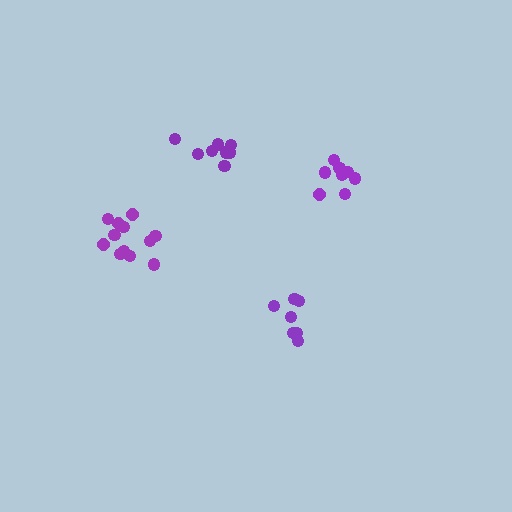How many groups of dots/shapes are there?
There are 4 groups.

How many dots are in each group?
Group 1: 12 dots, Group 2: 7 dots, Group 3: 8 dots, Group 4: 8 dots (35 total).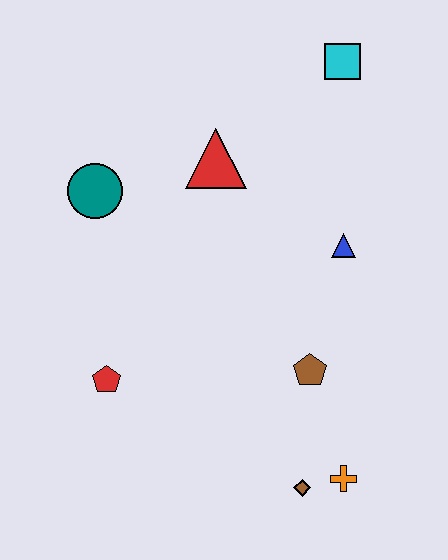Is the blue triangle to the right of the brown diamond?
Yes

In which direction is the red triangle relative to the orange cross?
The red triangle is above the orange cross.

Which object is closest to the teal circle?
The red triangle is closest to the teal circle.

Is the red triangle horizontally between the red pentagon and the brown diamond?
Yes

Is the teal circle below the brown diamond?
No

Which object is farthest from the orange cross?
The cyan square is farthest from the orange cross.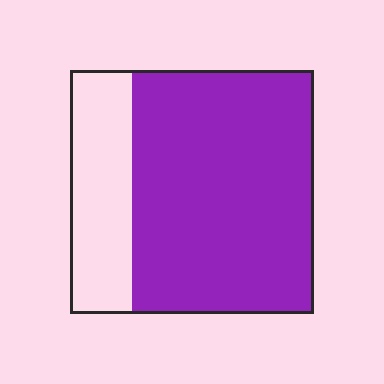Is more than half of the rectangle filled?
Yes.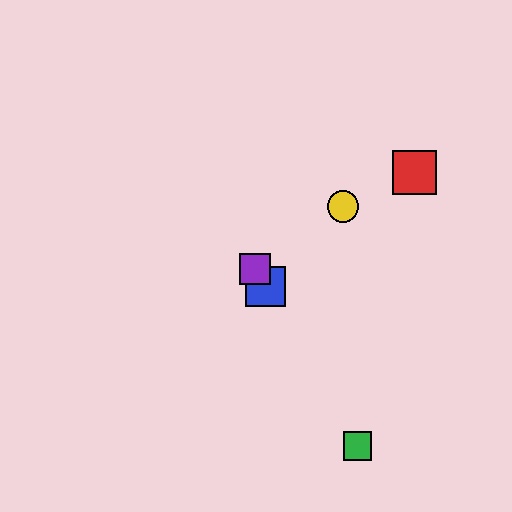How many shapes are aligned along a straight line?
3 shapes (the blue square, the green square, the purple square) are aligned along a straight line.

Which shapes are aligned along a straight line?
The blue square, the green square, the purple square are aligned along a straight line.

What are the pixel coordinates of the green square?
The green square is at (358, 446).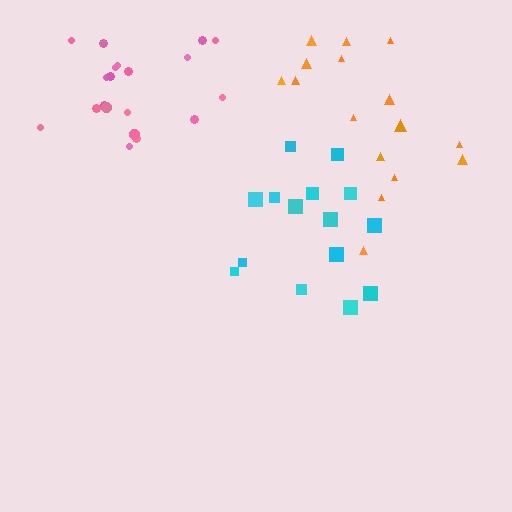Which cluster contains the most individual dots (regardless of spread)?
Pink (20).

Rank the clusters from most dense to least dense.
pink, cyan, orange.